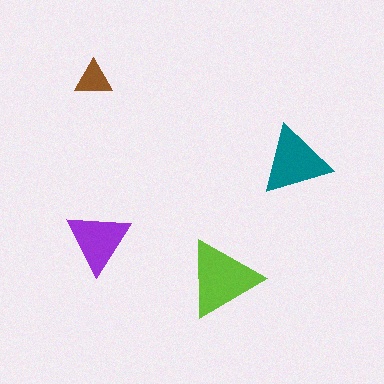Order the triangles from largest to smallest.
the lime one, the teal one, the purple one, the brown one.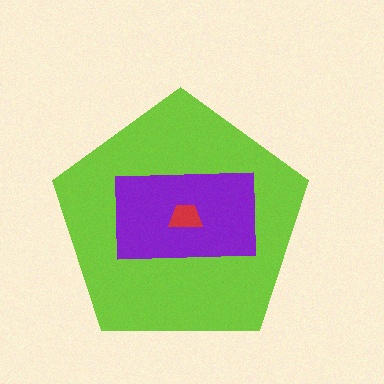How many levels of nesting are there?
3.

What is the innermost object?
The red trapezoid.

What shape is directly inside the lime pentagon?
The purple rectangle.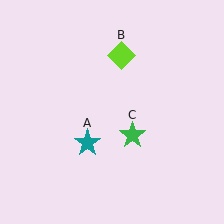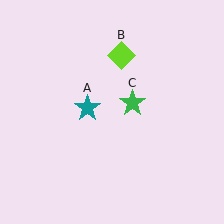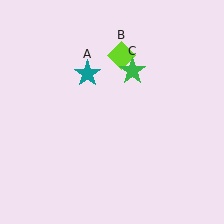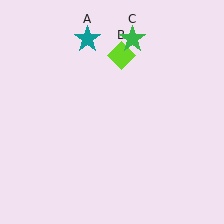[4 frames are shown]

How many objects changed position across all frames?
2 objects changed position: teal star (object A), green star (object C).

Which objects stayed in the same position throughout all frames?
Lime diamond (object B) remained stationary.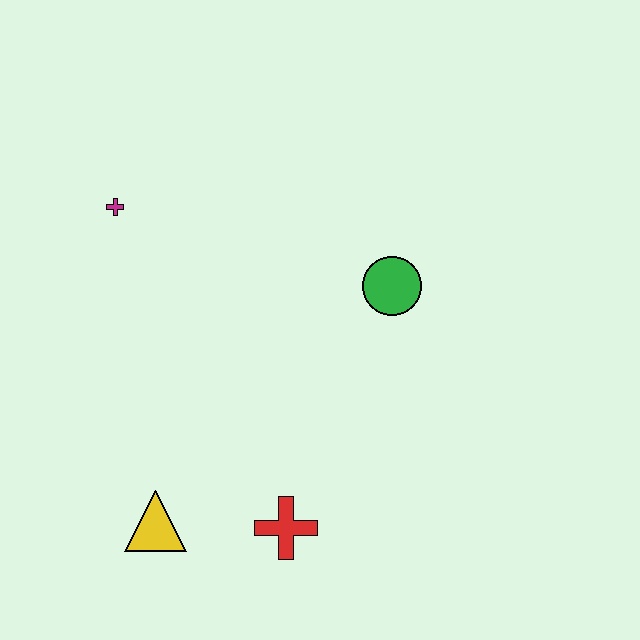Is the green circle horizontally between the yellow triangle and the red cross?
No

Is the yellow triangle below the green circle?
Yes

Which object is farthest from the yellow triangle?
The green circle is farthest from the yellow triangle.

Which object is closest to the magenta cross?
The green circle is closest to the magenta cross.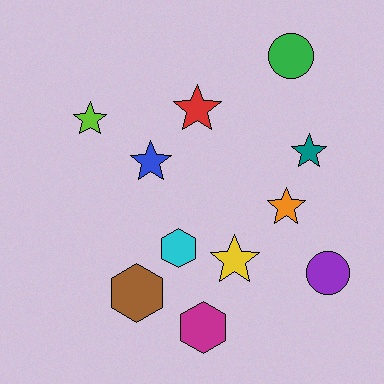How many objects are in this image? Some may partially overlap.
There are 11 objects.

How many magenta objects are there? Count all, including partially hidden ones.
There is 1 magenta object.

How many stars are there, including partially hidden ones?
There are 6 stars.